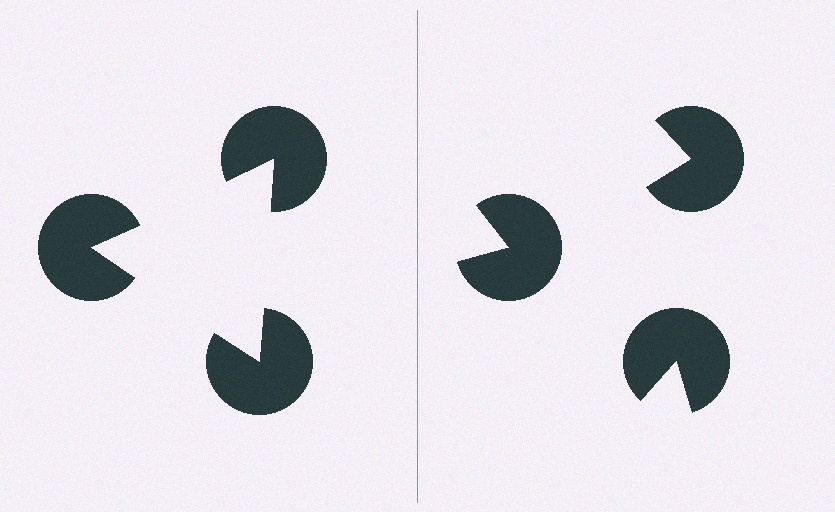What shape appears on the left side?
An illusory triangle.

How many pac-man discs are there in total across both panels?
6 — 3 on each side.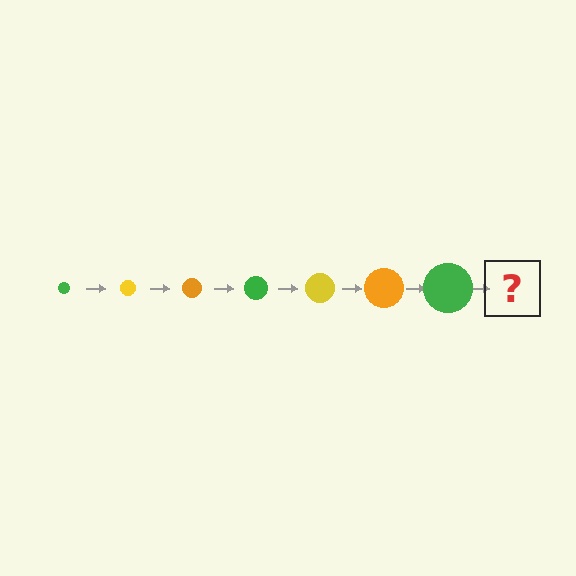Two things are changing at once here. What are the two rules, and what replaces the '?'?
The two rules are that the circle grows larger each step and the color cycles through green, yellow, and orange. The '?' should be a yellow circle, larger than the previous one.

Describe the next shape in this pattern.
It should be a yellow circle, larger than the previous one.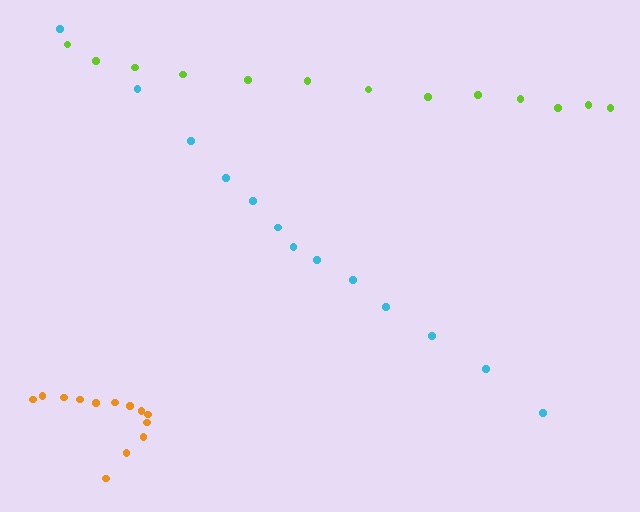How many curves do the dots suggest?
There are 3 distinct paths.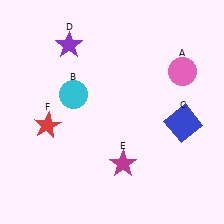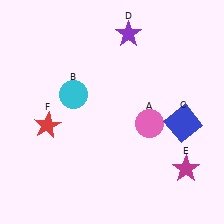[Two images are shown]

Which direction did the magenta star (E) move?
The magenta star (E) moved right.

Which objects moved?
The objects that moved are: the pink circle (A), the purple star (D), the magenta star (E).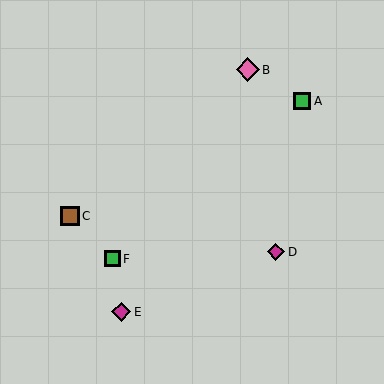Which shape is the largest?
The pink diamond (labeled B) is the largest.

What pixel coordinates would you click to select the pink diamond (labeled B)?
Click at (248, 70) to select the pink diamond B.